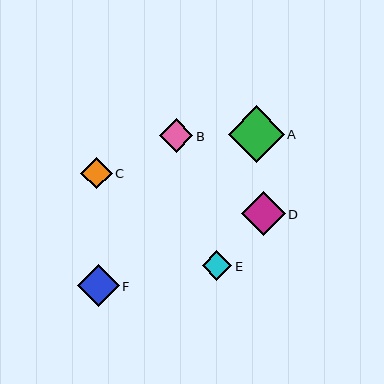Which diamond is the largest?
Diamond A is the largest with a size of approximately 56 pixels.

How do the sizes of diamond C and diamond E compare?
Diamond C and diamond E are approximately the same size.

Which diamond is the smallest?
Diamond E is the smallest with a size of approximately 30 pixels.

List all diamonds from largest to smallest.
From largest to smallest: A, D, F, B, C, E.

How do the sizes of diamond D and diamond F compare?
Diamond D and diamond F are approximately the same size.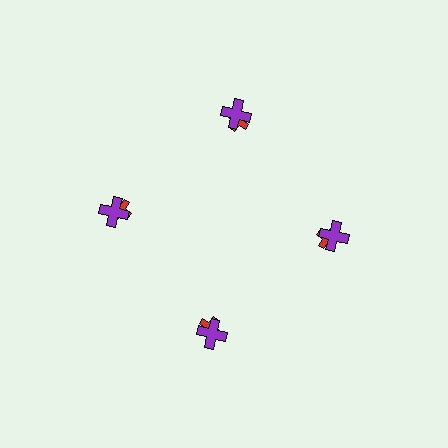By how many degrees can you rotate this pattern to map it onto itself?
The pattern maps onto itself every 90 degrees of rotation.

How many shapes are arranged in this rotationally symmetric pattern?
There are 8 shapes, arranged in 4 groups of 2.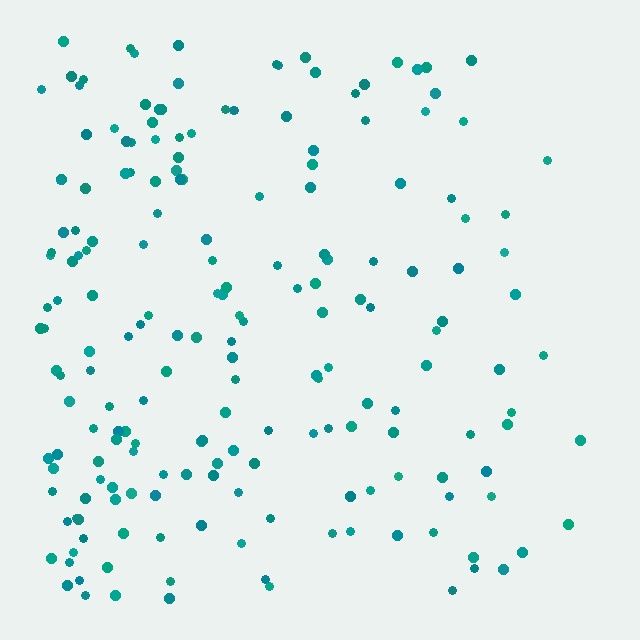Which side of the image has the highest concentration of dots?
The left.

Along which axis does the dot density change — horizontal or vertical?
Horizontal.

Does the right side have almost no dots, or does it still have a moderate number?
Still a moderate number, just noticeably fewer than the left.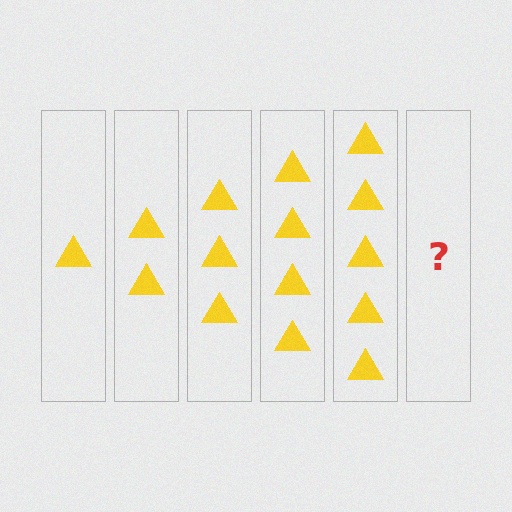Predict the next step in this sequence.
The next step is 6 triangles.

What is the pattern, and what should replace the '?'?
The pattern is that each step adds one more triangle. The '?' should be 6 triangles.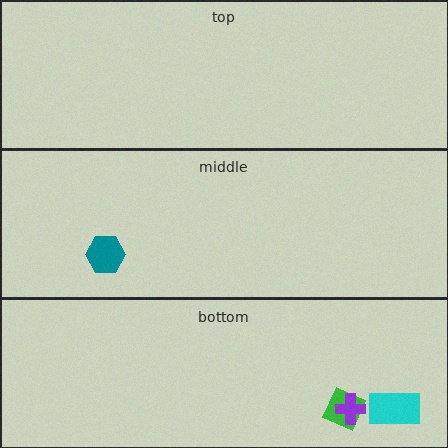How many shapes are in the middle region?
1.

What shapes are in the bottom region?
The green square, the cyan rectangle, the purple cross.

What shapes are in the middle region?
The teal hexagon.